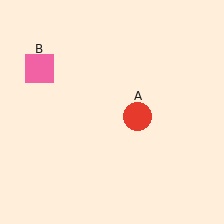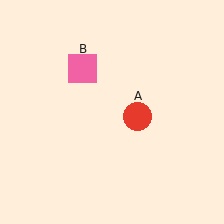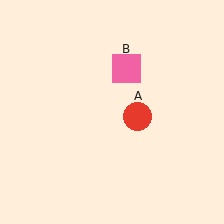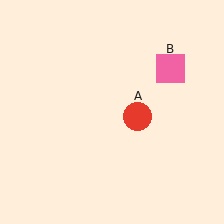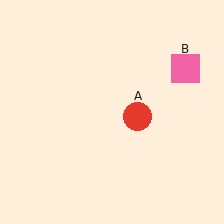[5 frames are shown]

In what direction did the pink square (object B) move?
The pink square (object B) moved right.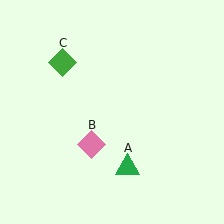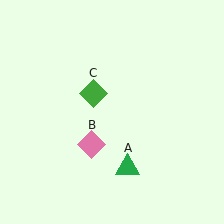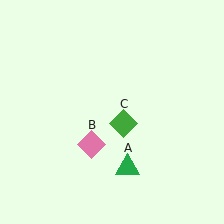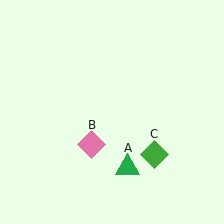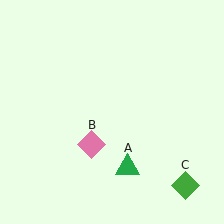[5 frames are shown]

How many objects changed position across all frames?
1 object changed position: green diamond (object C).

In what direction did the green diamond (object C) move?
The green diamond (object C) moved down and to the right.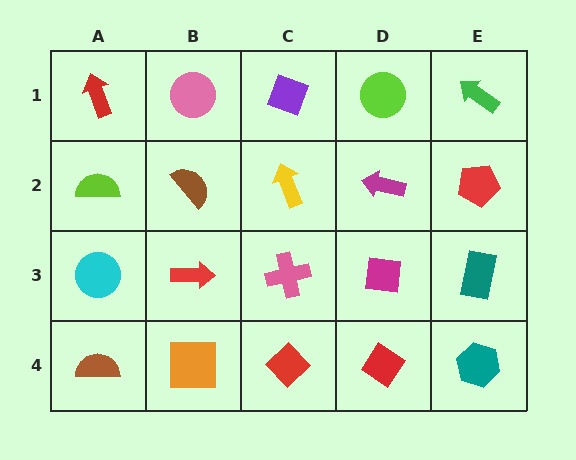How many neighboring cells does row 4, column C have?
3.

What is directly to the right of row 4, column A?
An orange square.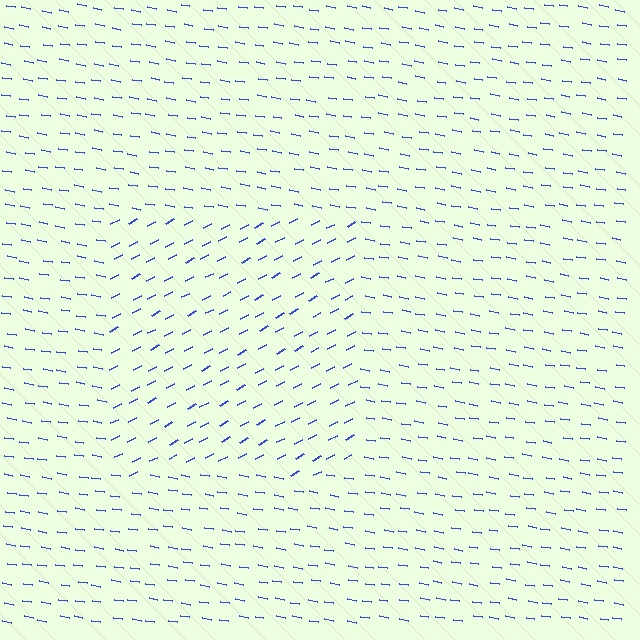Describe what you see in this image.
The image is filled with small blue line segments. A rectangle region in the image has lines oriented differently from the surrounding lines, creating a visible texture boundary.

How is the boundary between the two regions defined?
The boundary is defined purely by a change in line orientation (approximately 37 degrees difference). All lines are the same color and thickness.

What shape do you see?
I see a rectangle.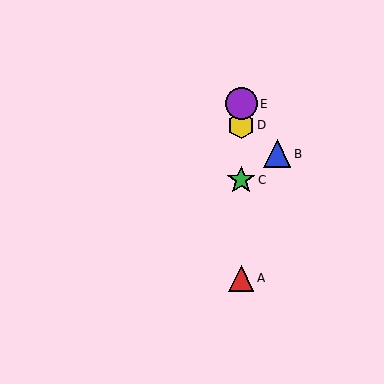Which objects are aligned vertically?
Objects A, C, D, E are aligned vertically.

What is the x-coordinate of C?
Object C is at x≈241.